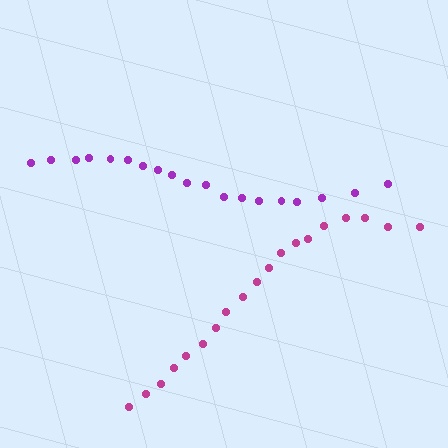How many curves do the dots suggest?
There are 2 distinct paths.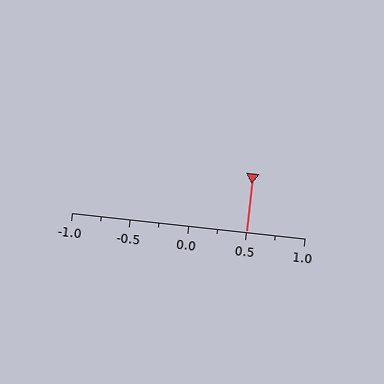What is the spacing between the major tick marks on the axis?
The major ticks are spaced 0.5 apart.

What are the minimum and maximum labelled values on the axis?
The axis runs from -1.0 to 1.0.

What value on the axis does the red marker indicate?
The marker indicates approximately 0.5.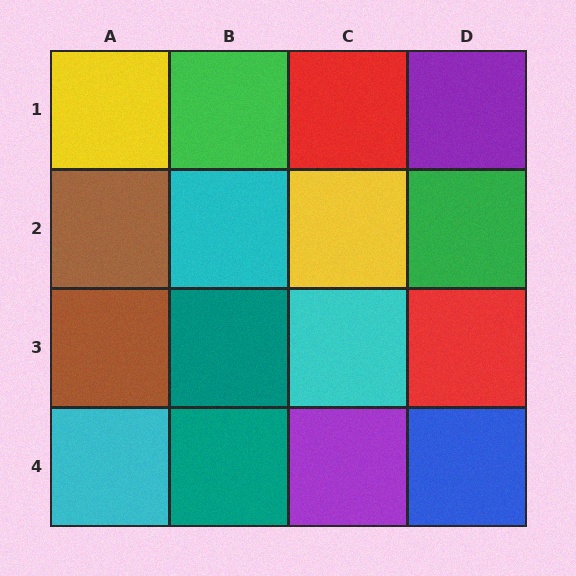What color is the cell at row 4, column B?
Teal.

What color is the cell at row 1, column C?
Red.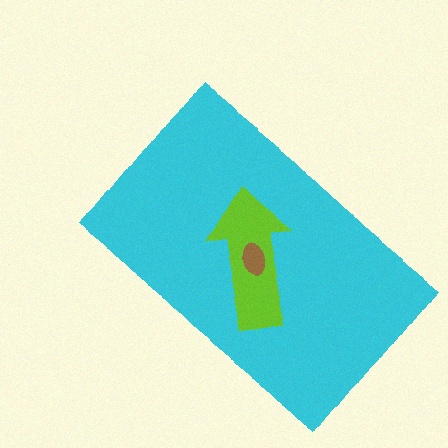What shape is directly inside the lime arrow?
The brown ellipse.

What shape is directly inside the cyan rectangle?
The lime arrow.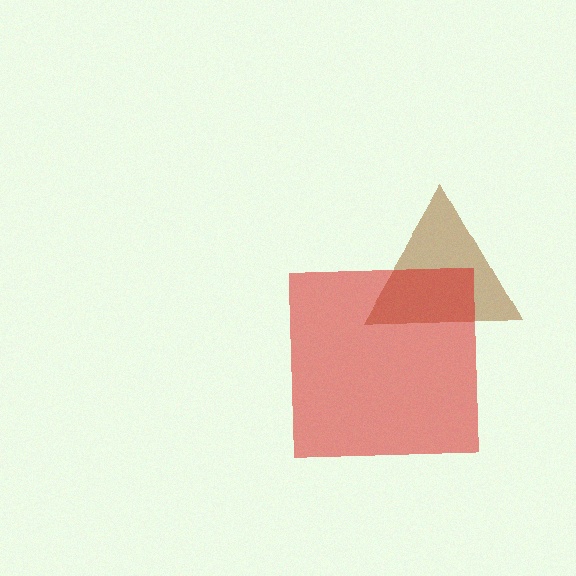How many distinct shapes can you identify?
There are 2 distinct shapes: a brown triangle, a red square.